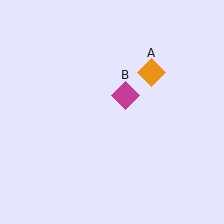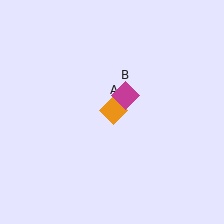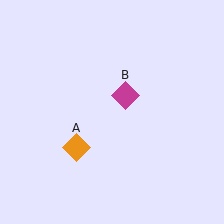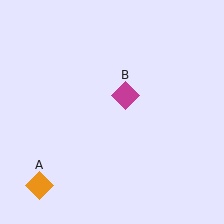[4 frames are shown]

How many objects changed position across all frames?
1 object changed position: orange diamond (object A).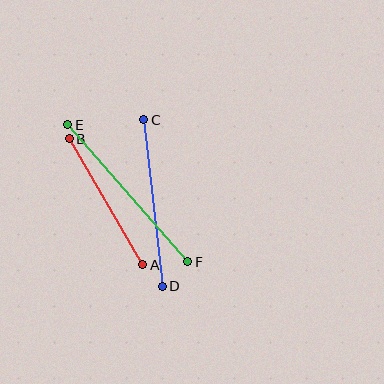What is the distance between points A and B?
The distance is approximately 146 pixels.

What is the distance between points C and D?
The distance is approximately 167 pixels.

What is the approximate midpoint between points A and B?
The midpoint is at approximately (106, 202) pixels.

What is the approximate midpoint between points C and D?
The midpoint is at approximately (153, 203) pixels.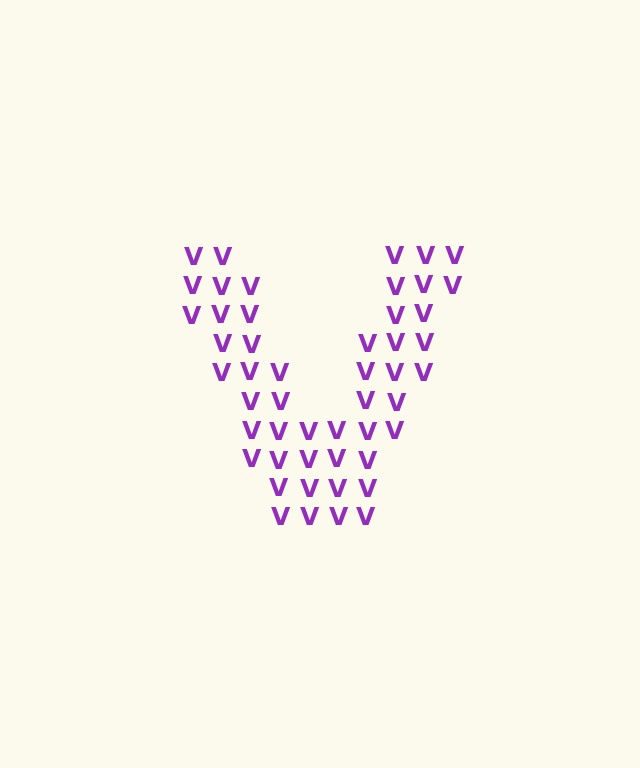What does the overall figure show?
The overall figure shows the letter V.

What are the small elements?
The small elements are letter V's.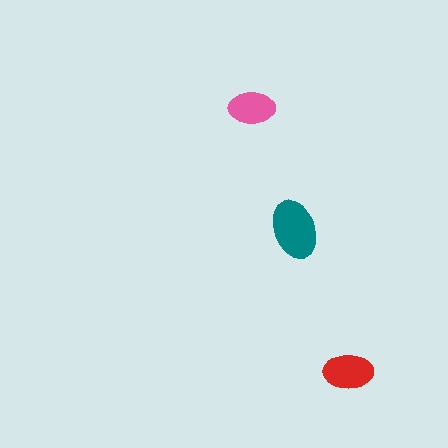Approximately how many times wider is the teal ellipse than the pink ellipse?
About 1.5 times wider.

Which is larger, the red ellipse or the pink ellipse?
The red one.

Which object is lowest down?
The red ellipse is bottommost.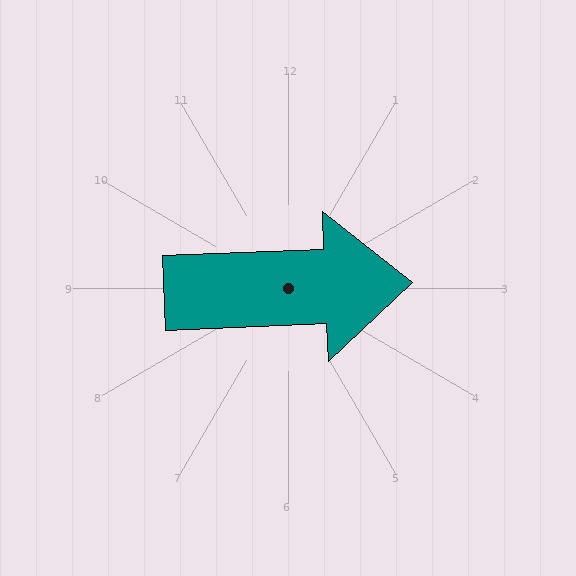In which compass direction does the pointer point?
East.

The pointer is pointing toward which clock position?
Roughly 3 o'clock.